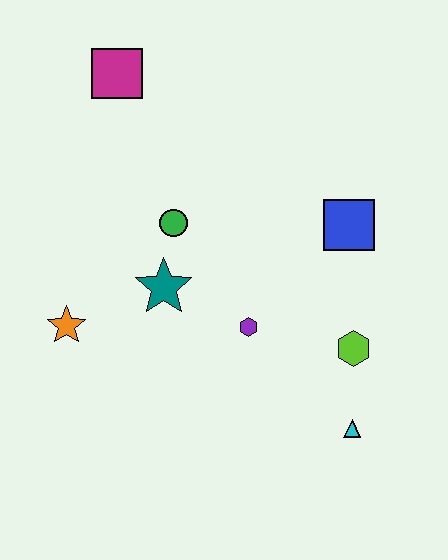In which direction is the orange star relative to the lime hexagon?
The orange star is to the left of the lime hexagon.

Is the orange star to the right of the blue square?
No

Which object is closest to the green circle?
The teal star is closest to the green circle.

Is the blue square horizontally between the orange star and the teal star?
No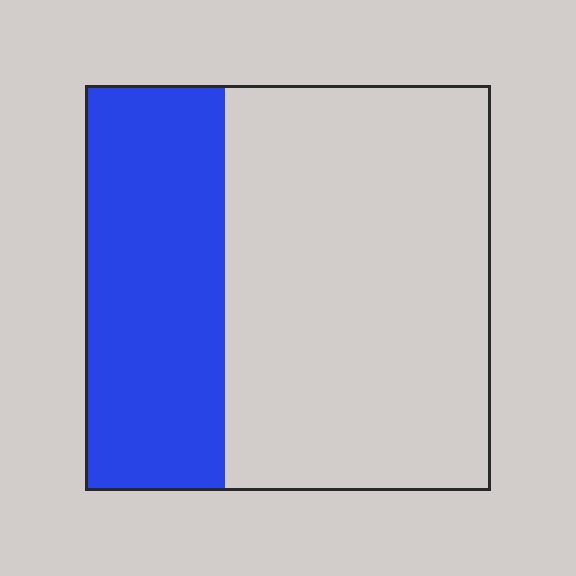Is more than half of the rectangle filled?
No.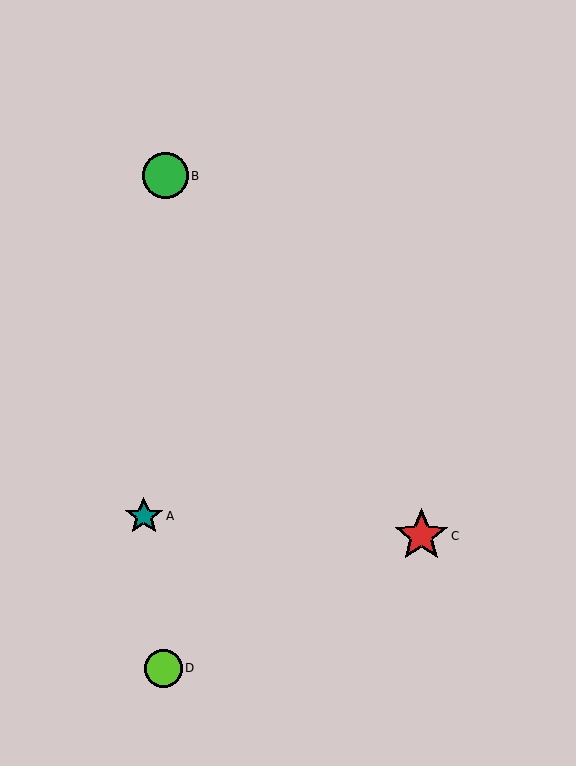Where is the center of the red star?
The center of the red star is at (421, 536).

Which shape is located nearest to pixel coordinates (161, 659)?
The lime circle (labeled D) at (163, 668) is nearest to that location.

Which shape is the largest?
The red star (labeled C) is the largest.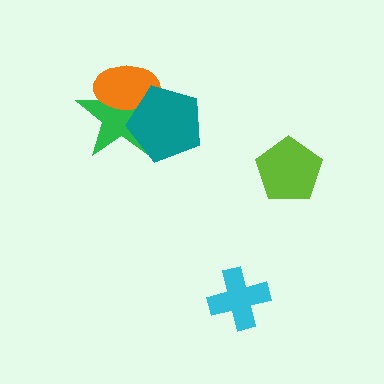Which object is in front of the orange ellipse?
The teal pentagon is in front of the orange ellipse.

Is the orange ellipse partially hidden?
Yes, it is partially covered by another shape.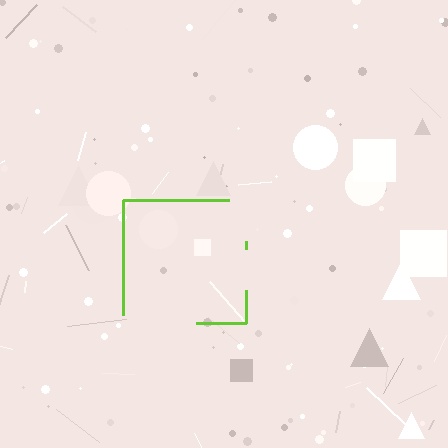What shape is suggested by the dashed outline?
The dashed outline suggests a square.